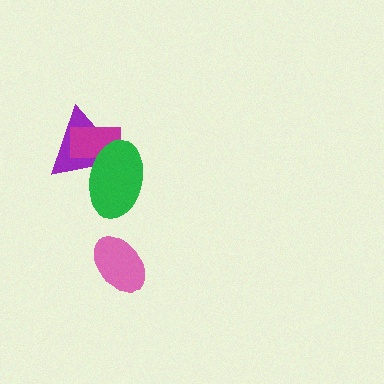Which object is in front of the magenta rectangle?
The green ellipse is in front of the magenta rectangle.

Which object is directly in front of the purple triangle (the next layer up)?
The magenta rectangle is directly in front of the purple triangle.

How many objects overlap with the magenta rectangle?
2 objects overlap with the magenta rectangle.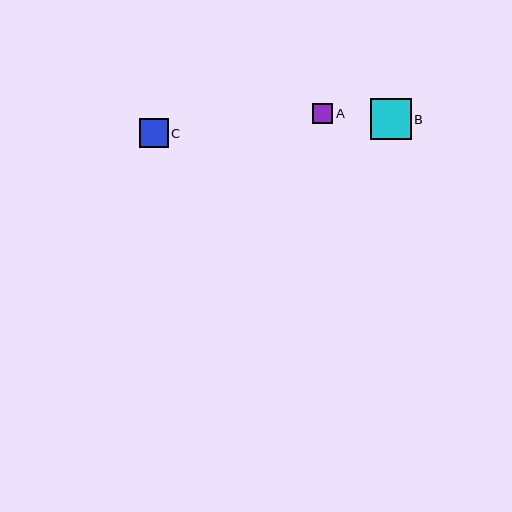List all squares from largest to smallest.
From largest to smallest: B, C, A.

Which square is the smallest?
Square A is the smallest with a size of approximately 20 pixels.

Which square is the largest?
Square B is the largest with a size of approximately 41 pixels.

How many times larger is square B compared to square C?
Square B is approximately 1.4 times the size of square C.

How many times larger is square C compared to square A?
Square C is approximately 1.4 times the size of square A.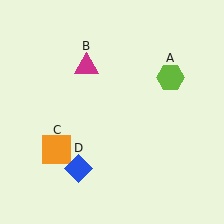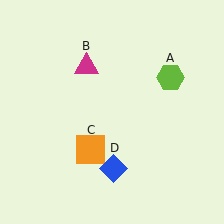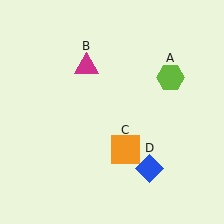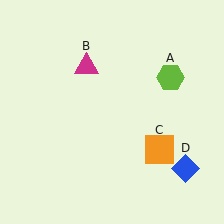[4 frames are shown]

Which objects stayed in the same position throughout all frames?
Lime hexagon (object A) and magenta triangle (object B) remained stationary.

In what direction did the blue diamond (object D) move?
The blue diamond (object D) moved right.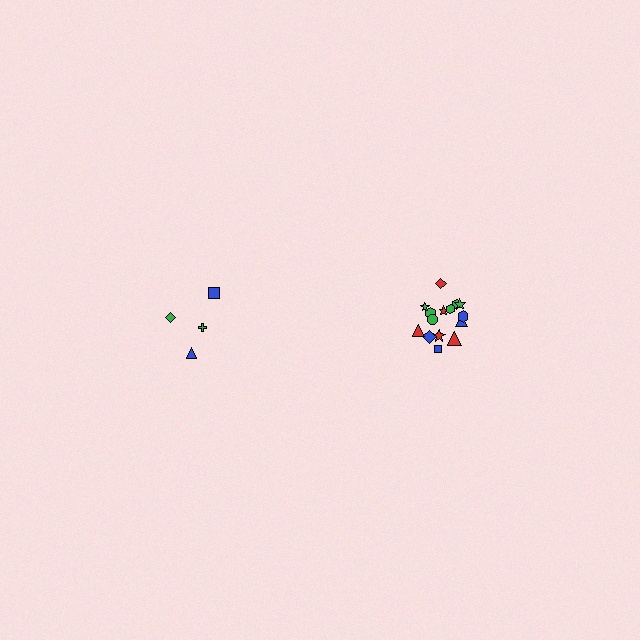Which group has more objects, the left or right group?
The right group.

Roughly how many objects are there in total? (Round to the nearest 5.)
Roughly 20 objects in total.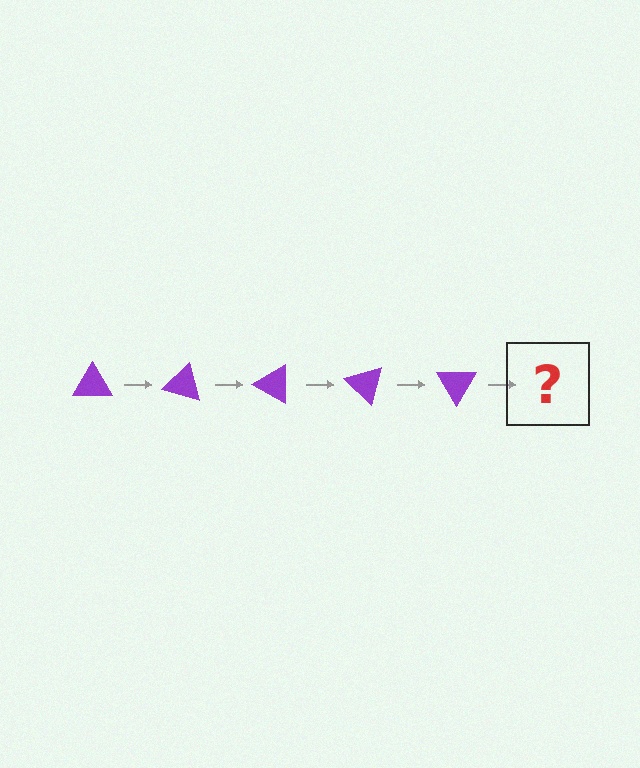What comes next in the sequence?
The next element should be a purple triangle rotated 75 degrees.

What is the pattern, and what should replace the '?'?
The pattern is that the triangle rotates 15 degrees each step. The '?' should be a purple triangle rotated 75 degrees.